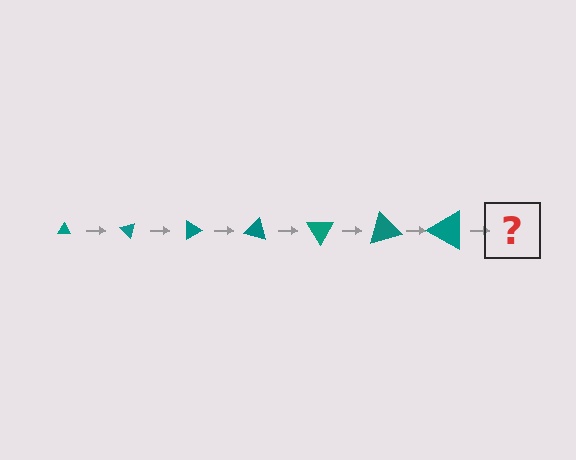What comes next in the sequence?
The next element should be a triangle, larger than the previous one and rotated 315 degrees from the start.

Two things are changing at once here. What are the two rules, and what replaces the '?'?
The two rules are that the triangle grows larger each step and it rotates 45 degrees each step. The '?' should be a triangle, larger than the previous one and rotated 315 degrees from the start.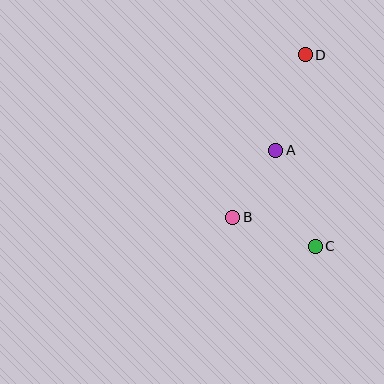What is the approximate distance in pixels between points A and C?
The distance between A and C is approximately 104 pixels.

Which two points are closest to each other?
Points A and B are closest to each other.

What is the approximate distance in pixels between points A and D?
The distance between A and D is approximately 100 pixels.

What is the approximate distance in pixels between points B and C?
The distance between B and C is approximately 87 pixels.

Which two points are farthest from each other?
Points C and D are farthest from each other.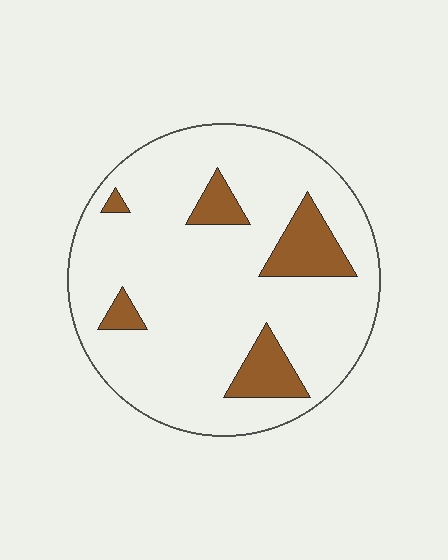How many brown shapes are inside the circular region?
5.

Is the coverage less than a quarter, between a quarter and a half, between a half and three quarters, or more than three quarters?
Less than a quarter.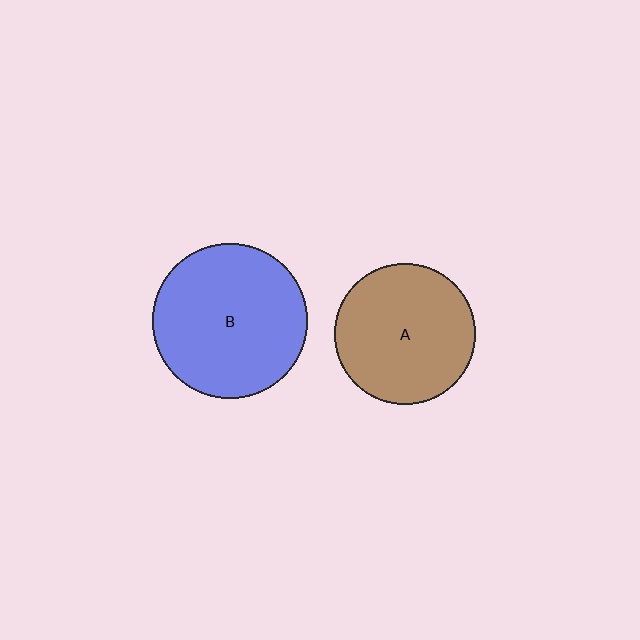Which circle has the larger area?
Circle B (blue).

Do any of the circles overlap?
No, none of the circles overlap.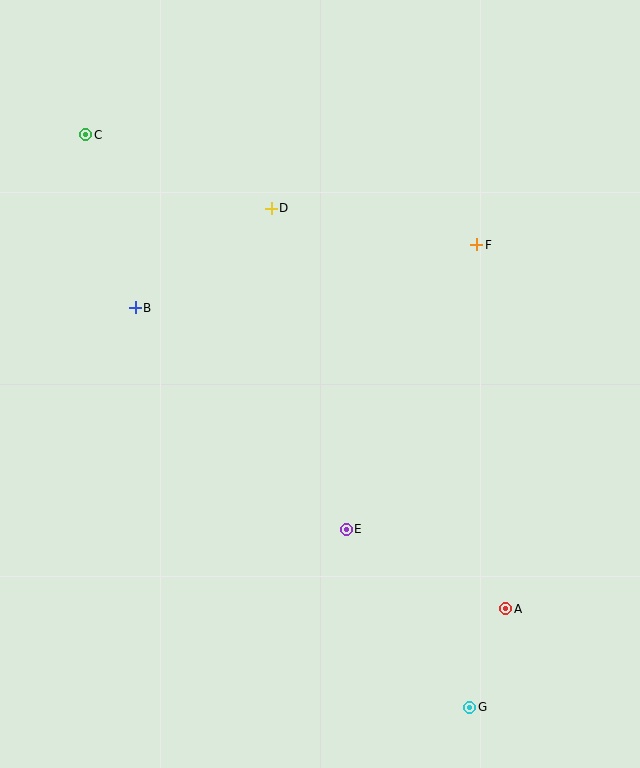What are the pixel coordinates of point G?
Point G is at (470, 707).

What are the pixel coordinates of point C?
Point C is at (86, 135).